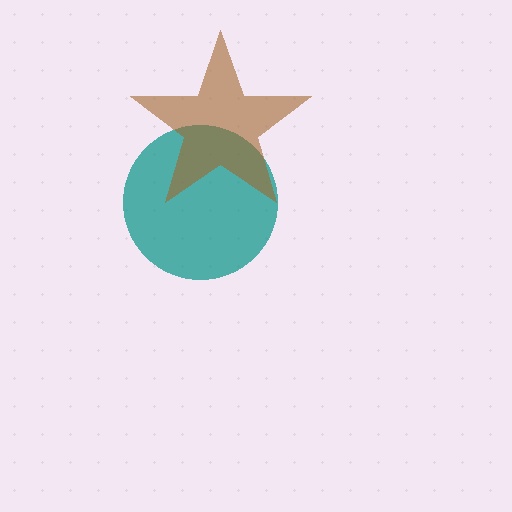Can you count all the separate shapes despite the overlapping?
Yes, there are 2 separate shapes.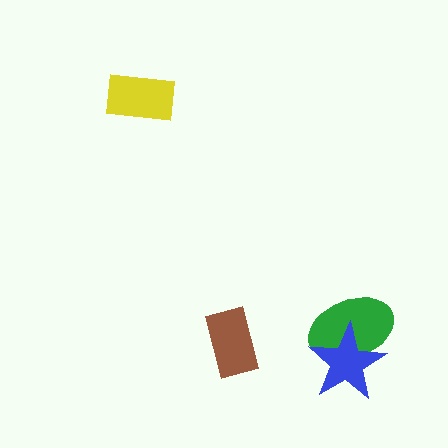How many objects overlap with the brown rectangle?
0 objects overlap with the brown rectangle.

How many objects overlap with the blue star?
1 object overlaps with the blue star.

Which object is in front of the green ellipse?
The blue star is in front of the green ellipse.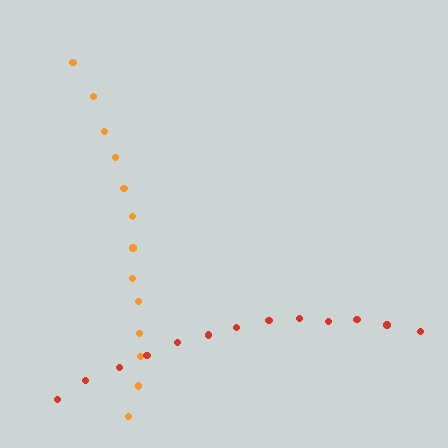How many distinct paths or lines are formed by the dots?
There are 2 distinct paths.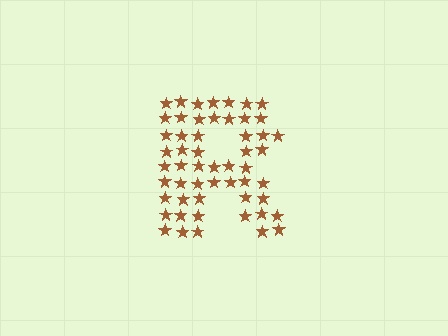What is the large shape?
The large shape is the letter R.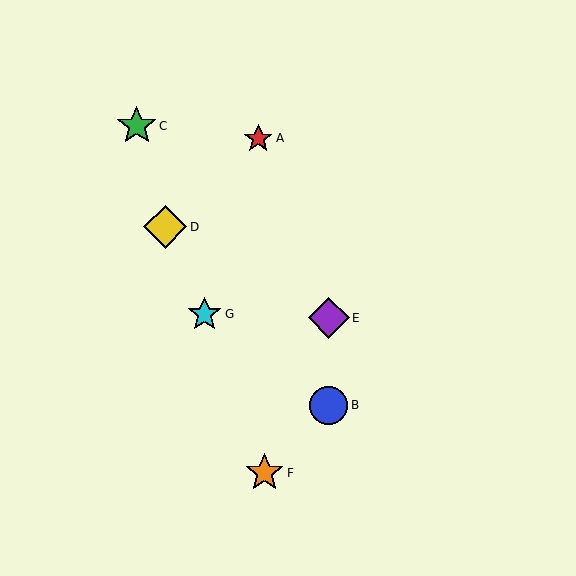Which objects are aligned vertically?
Objects B, E are aligned vertically.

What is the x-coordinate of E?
Object E is at x≈329.